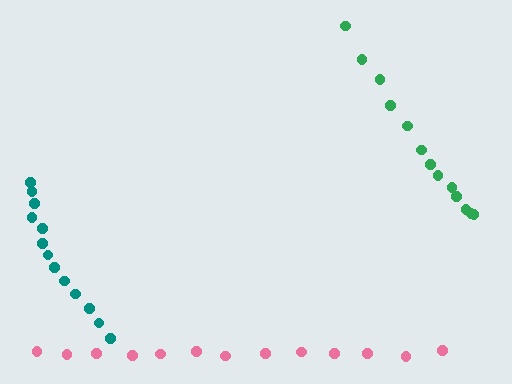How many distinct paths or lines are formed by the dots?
There are 3 distinct paths.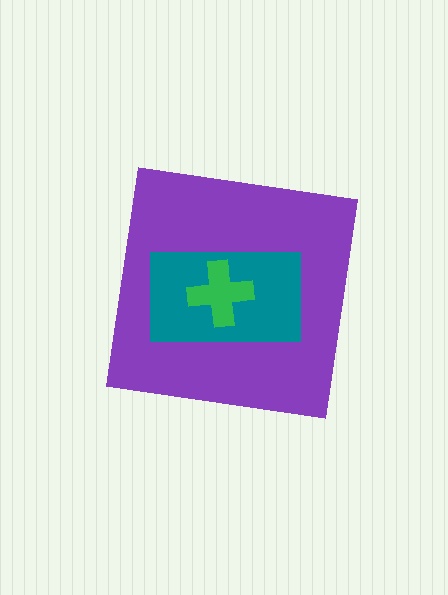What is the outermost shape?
The purple square.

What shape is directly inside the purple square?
The teal rectangle.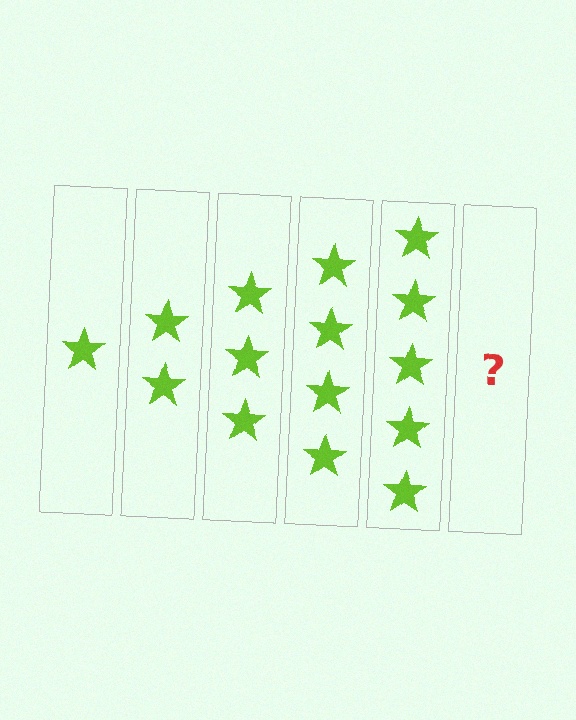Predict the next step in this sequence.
The next step is 6 stars.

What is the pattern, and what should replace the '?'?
The pattern is that each step adds one more star. The '?' should be 6 stars.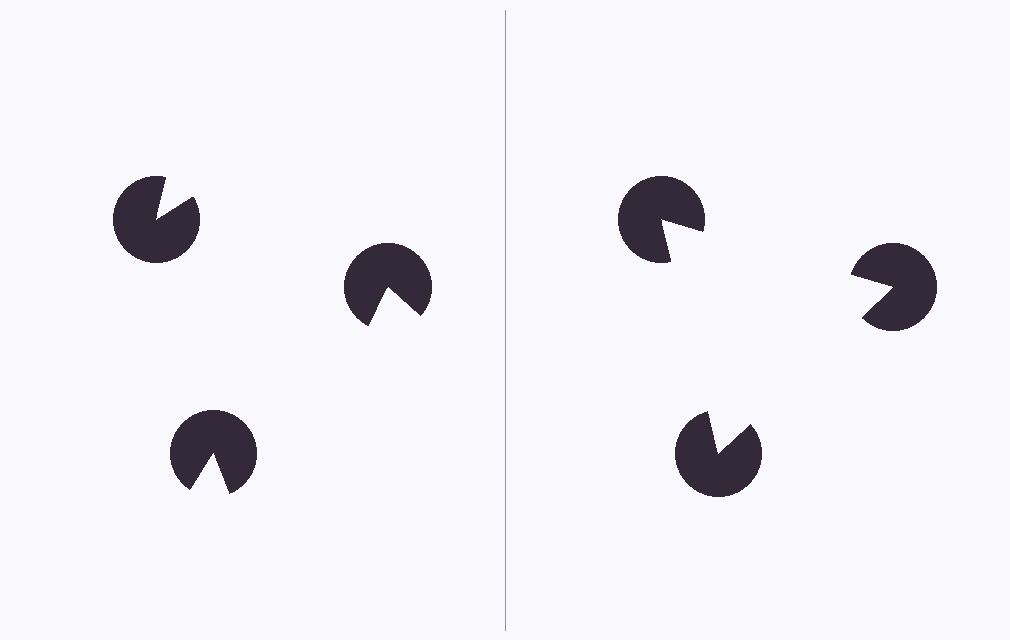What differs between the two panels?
The pac-man discs are positioned identically on both sides; only the wedge orientations differ. On the right they align to a triangle; on the left they are misaligned.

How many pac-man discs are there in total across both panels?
6 — 3 on each side.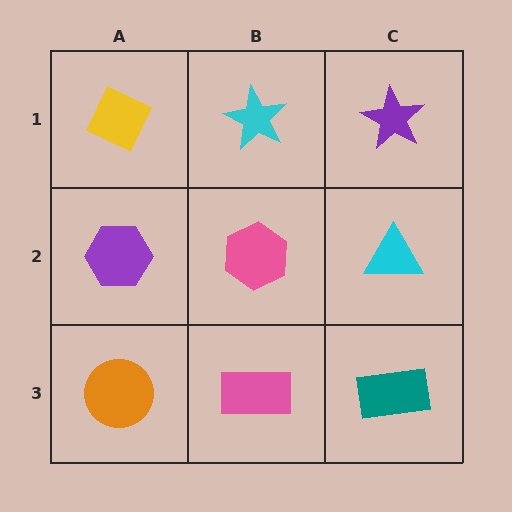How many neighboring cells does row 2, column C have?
3.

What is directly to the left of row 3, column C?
A pink rectangle.